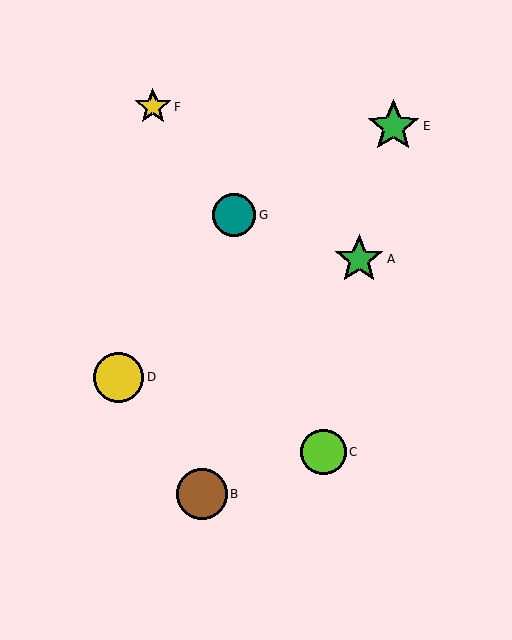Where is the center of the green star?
The center of the green star is at (393, 126).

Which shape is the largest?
The green star (labeled E) is the largest.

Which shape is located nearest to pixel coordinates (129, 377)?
The yellow circle (labeled D) at (119, 377) is nearest to that location.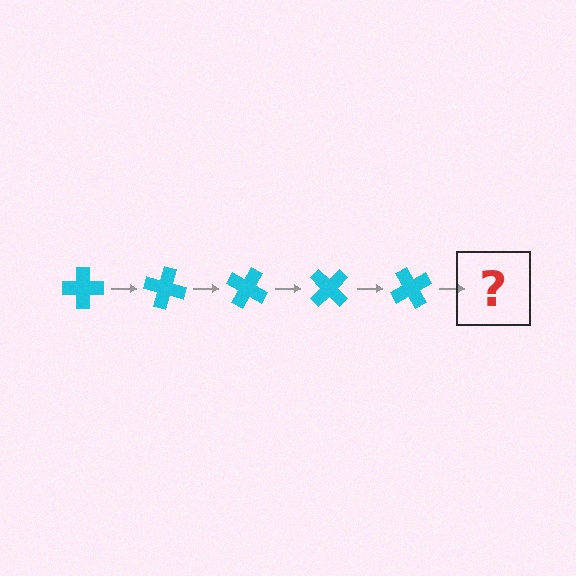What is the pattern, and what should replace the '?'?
The pattern is that the cross rotates 15 degrees each step. The '?' should be a cyan cross rotated 75 degrees.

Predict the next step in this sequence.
The next step is a cyan cross rotated 75 degrees.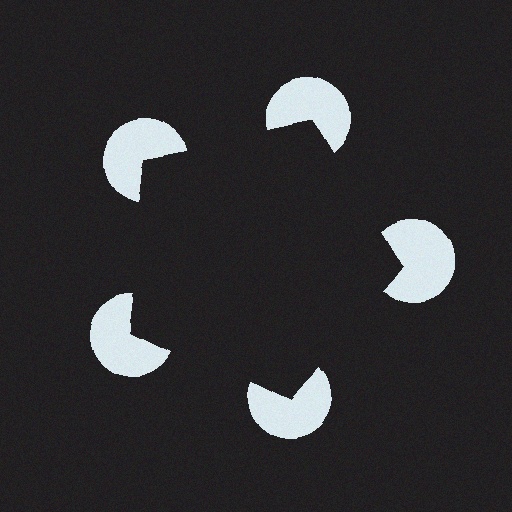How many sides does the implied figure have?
5 sides.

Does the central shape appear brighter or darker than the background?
It typically appears slightly darker than the background, even though no actual brightness change is drawn.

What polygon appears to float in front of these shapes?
An illusory pentagon — its edges are inferred from the aligned wedge cuts in the pac-man discs, not physically drawn.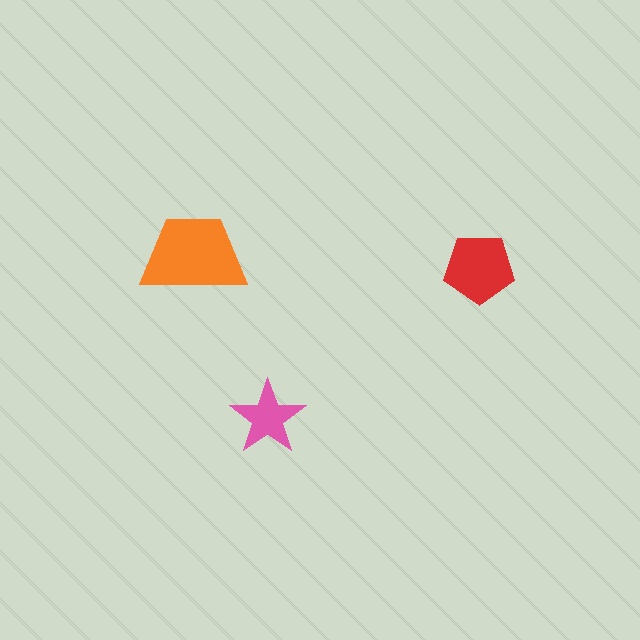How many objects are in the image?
There are 3 objects in the image.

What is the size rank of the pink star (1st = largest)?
3rd.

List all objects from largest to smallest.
The orange trapezoid, the red pentagon, the pink star.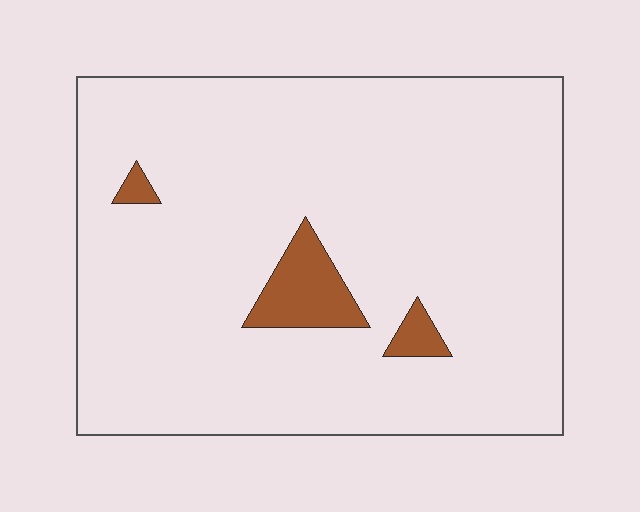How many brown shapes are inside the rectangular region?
3.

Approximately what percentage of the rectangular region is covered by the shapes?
Approximately 5%.